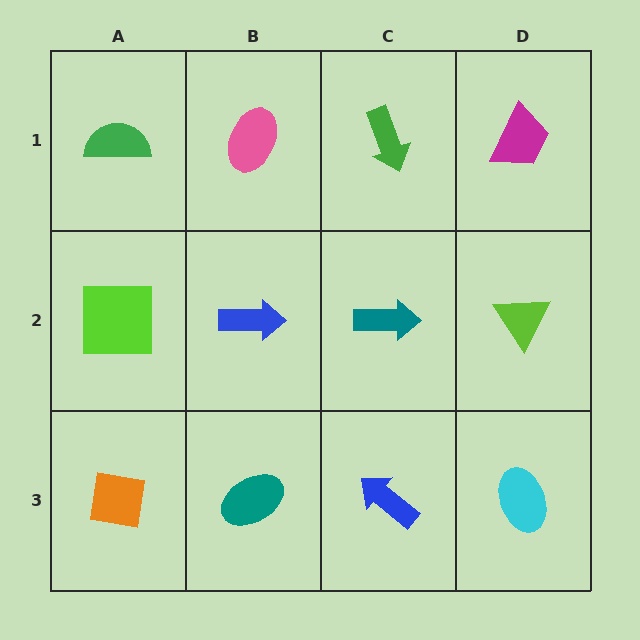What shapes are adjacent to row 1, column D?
A lime triangle (row 2, column D), a green arrow (row 1, column C).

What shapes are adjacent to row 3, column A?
A lime square (row 2, column A), a teal ellipse (row 3, column B).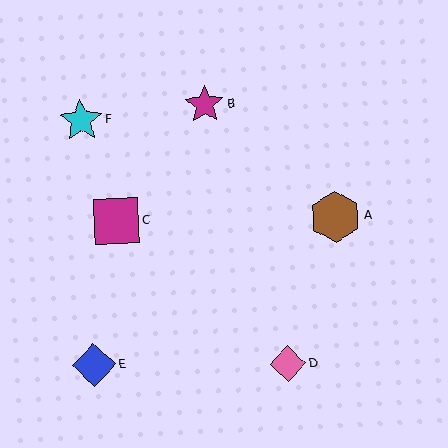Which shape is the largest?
The brown hexagon (labeled A) is the largest.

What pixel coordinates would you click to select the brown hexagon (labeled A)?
Click at (335, 217) to select the brown hexagon A.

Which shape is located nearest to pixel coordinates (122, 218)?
The magenta square (labeled C) at (116, 221) is nearest to that location.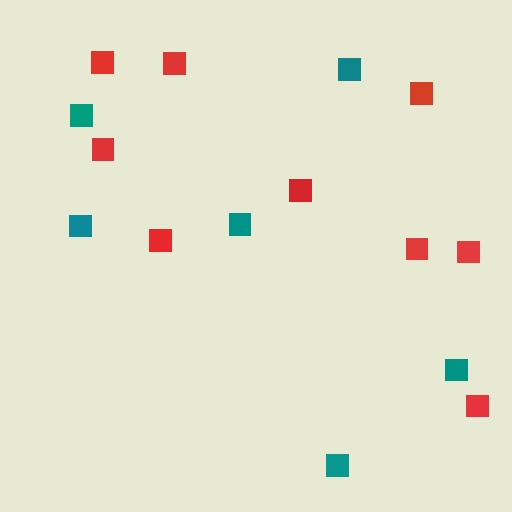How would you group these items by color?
There are 2 groups: one group of teal squares (6) and one group of red squares (9).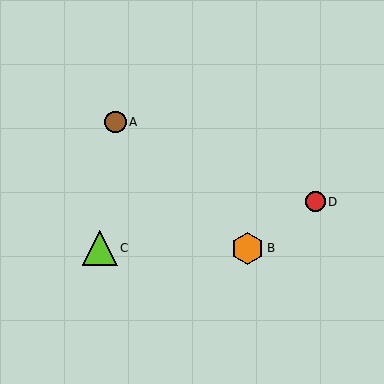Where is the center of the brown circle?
The center of the brown circle is at (115, 122).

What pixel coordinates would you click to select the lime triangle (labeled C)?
Click at (100, 248) to select the lime triangle C.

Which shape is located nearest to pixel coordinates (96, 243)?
The lime triangle (labeled C) at (100, 248) is nearest to that location.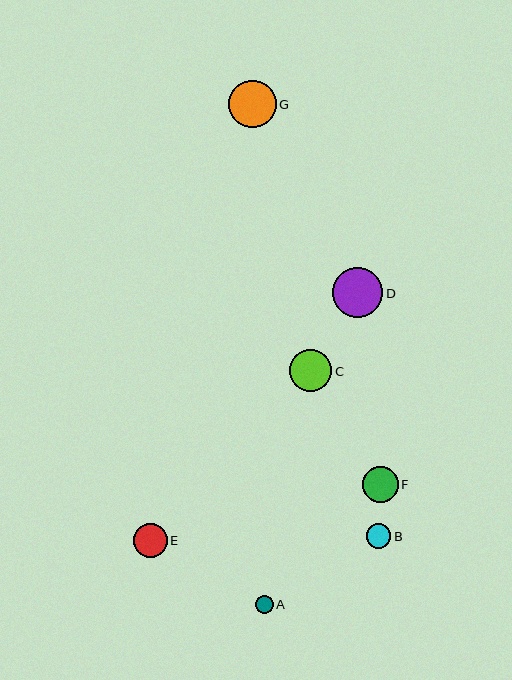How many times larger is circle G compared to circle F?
Circle G is approximately 1.3 times the size of circle F.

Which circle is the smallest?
Circle A is the smallest with a size of approximately 18 pixels.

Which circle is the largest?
Circle D is the largest with a size of approximately 50 pixels.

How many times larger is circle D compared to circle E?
Circle D is approximately 1.5 times the size of circle E.